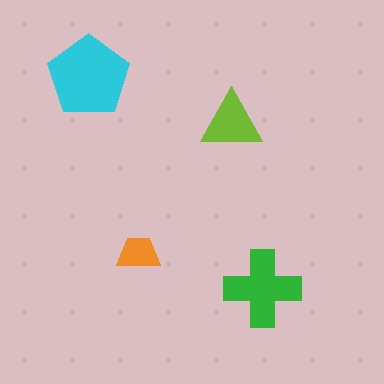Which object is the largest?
The cyan pentagon.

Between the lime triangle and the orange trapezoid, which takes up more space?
The lime triangle.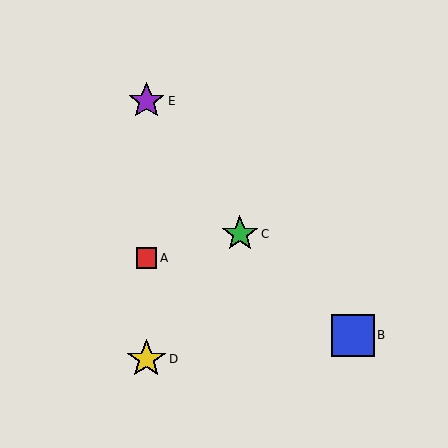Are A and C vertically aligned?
No, A is at x≈146 and C is at x≈240.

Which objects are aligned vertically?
Objects A, D, E are aligned vertically.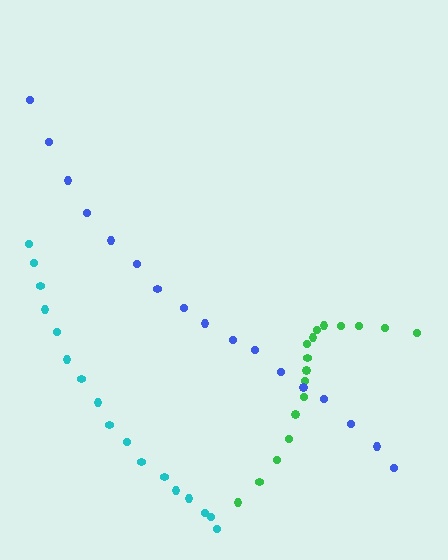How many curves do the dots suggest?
There are 3 distinct paths.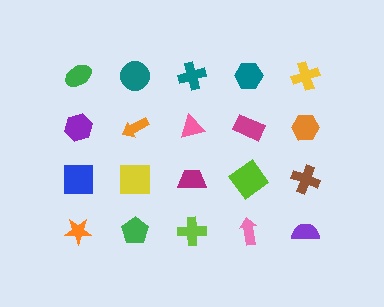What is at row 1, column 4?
A teal hexagon.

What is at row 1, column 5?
A yellow cross.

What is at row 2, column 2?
An orange arrow.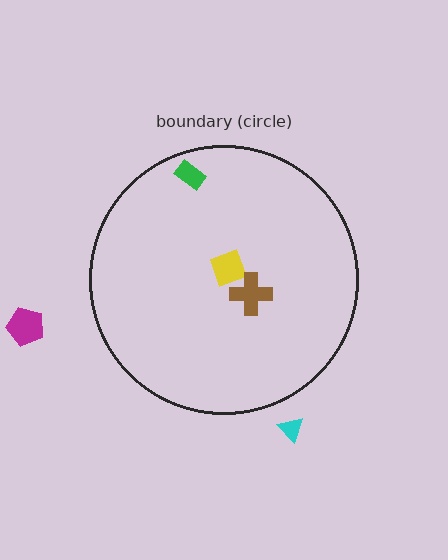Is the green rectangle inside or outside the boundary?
Inside.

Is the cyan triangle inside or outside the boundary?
Outside.